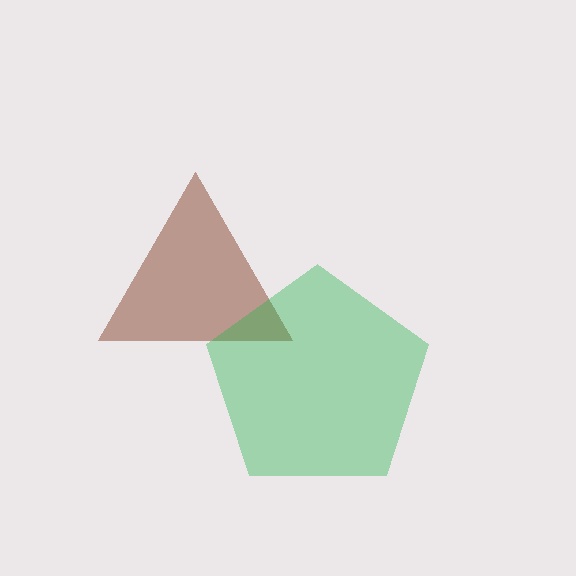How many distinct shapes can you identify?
There are 2 distinct shapes: a brown triangle, a green pentagon.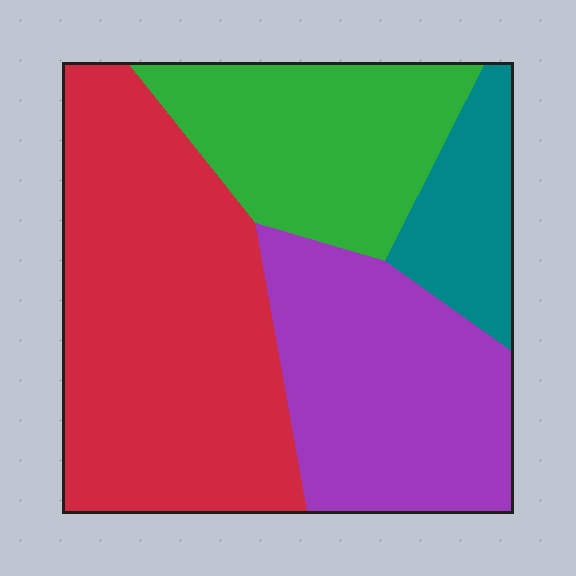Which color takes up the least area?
Teal, at roughly 10%.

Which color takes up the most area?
Red, at roughly 40%.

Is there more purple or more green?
Purple.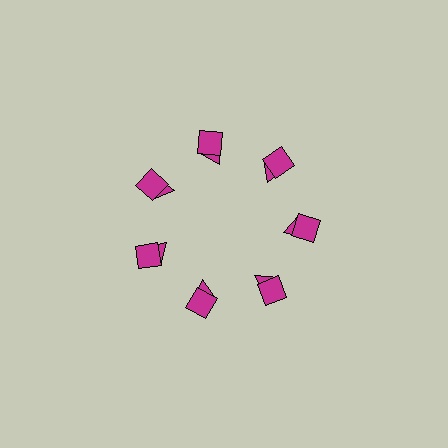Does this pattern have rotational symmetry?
Yes, this pattern has 7-fold rotational symmetry. It looks the same after rotating 51 degrees around the center.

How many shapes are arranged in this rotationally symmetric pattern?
There are 14 shapes, arranged in 7 groups of 2.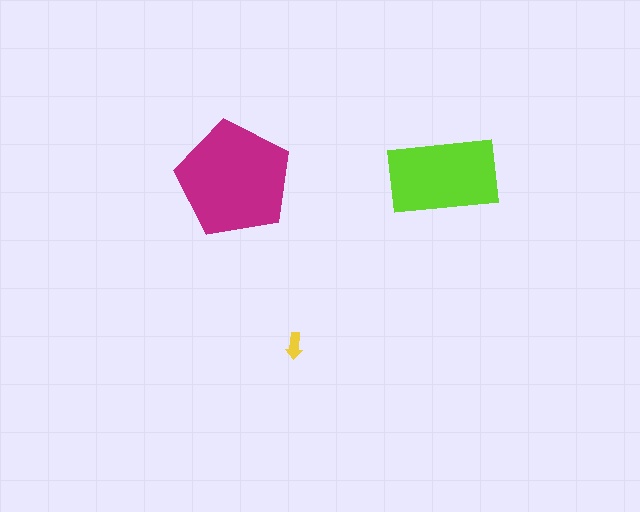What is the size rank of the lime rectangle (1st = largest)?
2nd.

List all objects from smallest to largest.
The yellow arrow, the lime rectangle, the magenta pentagon.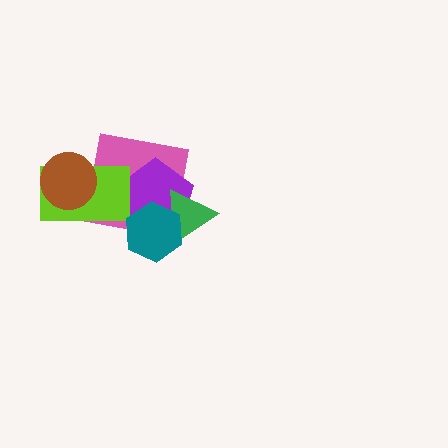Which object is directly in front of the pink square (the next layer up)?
The purple pentagon is directly in front of the pink square.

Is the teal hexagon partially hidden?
No, no other shape covers it.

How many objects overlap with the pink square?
4 objects overlap with the pink square.